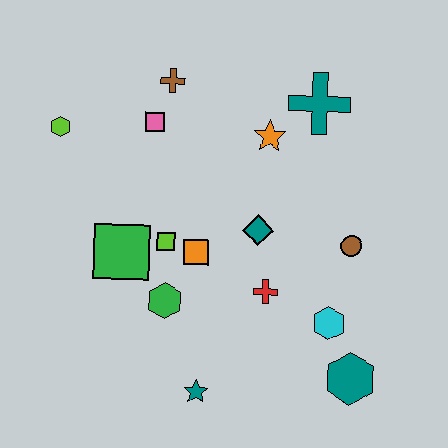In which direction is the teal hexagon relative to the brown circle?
The teal hexagon is below the brown circle.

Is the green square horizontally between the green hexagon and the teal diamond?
No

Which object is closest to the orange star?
The teal cross is closest to the orange star.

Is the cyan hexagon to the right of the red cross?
Yes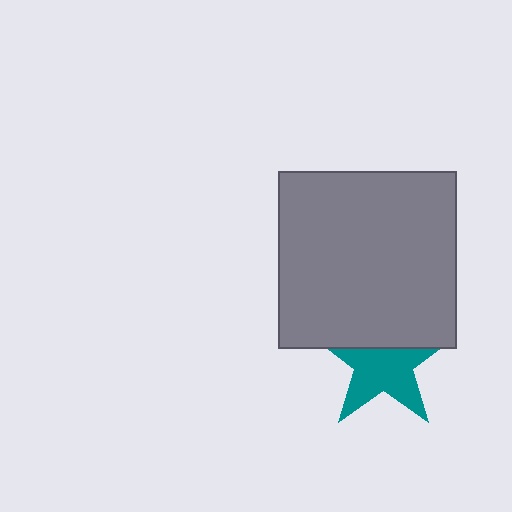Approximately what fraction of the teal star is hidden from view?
Roughly 40% of the teal star is hidden behind the gray square.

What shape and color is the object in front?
The object in front is a gray square.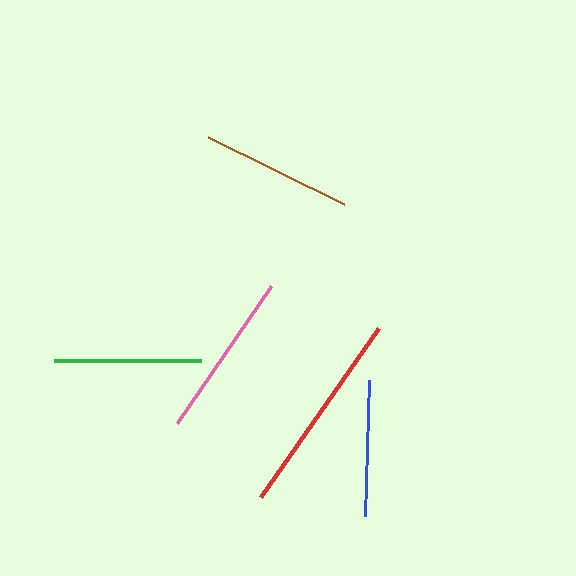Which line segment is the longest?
The red line is the longest at approximately 206 pixels.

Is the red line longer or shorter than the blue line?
The red line is longer than the blue line.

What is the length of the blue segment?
The blue segment is approximately 136 pixels long.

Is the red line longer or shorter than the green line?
The red line is longer than the green line.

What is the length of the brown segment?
The brown segment is approximately 152 pixels long.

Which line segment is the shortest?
The blue line is the shortest at approximately 136 pixels.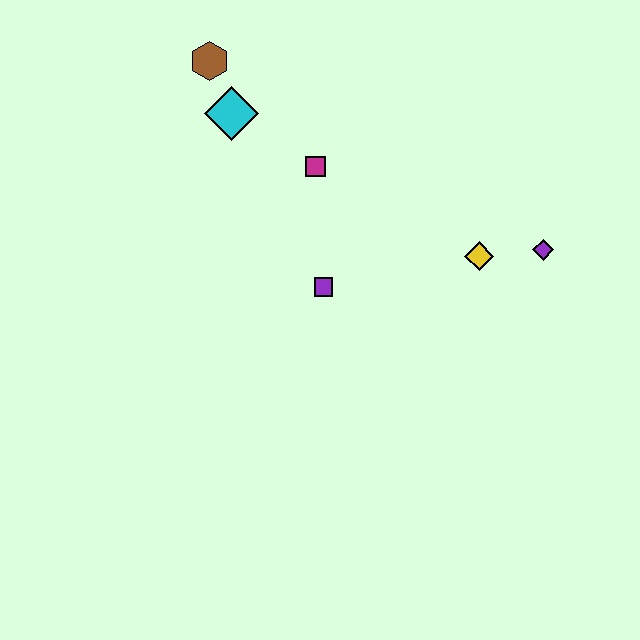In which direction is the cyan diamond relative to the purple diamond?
The cyan diamond is to the left of the purple diamond.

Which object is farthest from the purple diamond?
The brown hexagon is farthest from the purple diamond.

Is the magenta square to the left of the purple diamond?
Yes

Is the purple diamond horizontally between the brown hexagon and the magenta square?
No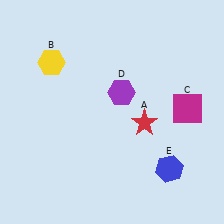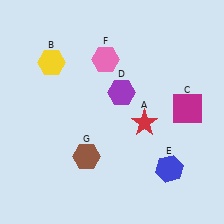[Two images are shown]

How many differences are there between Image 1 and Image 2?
There are 2 differences between the two images.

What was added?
A pink hexagon (F), a brown hexagon (G) were added in Image 2.